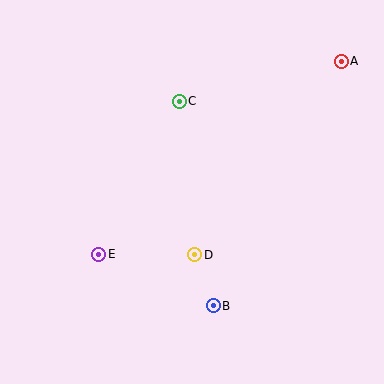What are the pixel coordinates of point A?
Point A is at (341, 61).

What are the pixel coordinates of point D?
Point D is at (195, 255).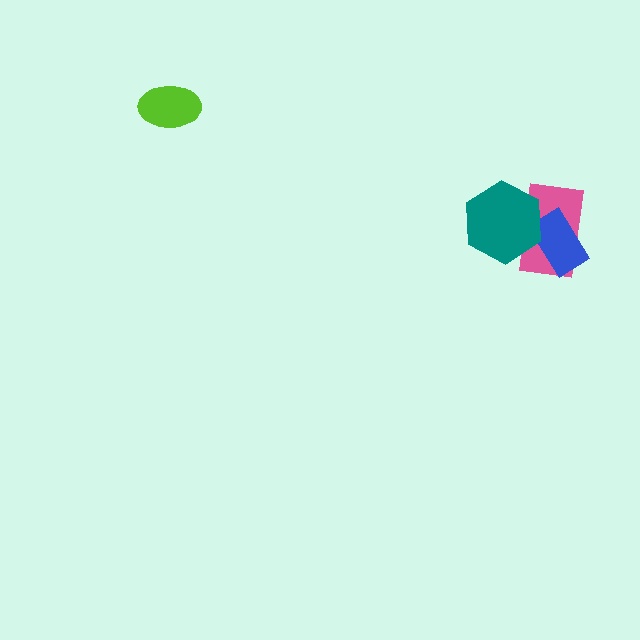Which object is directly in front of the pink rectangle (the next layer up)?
The blue rectangle is directly in front of the pink rectangle.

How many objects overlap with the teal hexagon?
2 objects overlap with the teal hexagon.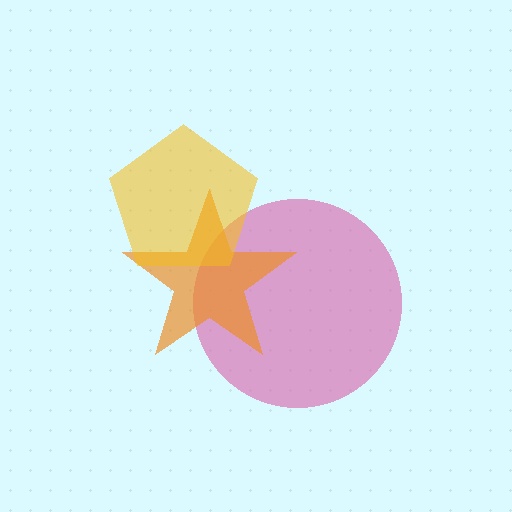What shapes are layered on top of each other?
The layered shapes are: a pink circle, an orange star, a yellow pentagon.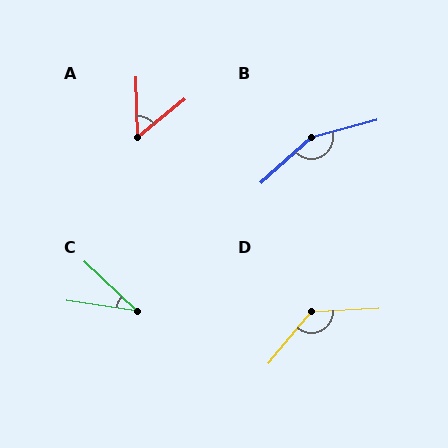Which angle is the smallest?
C, at approximately 35 degrees.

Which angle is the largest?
B, at approximately 153 degrees.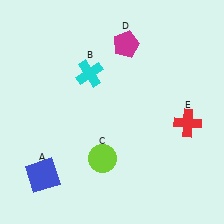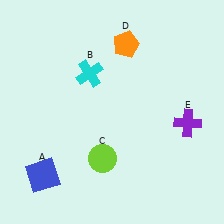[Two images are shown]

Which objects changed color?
D changed from magenta to orange. E changed from red to purple.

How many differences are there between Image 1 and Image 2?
There are 2 differences between the two images.